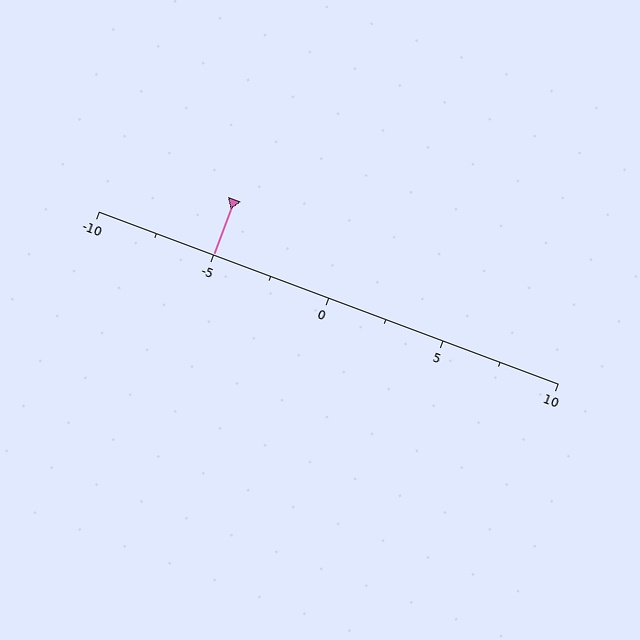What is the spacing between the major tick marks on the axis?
The major ticks are spaced 5 apart.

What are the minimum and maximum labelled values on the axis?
The axis runs from -10 to 10.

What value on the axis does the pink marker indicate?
The marker indicates approximately -5.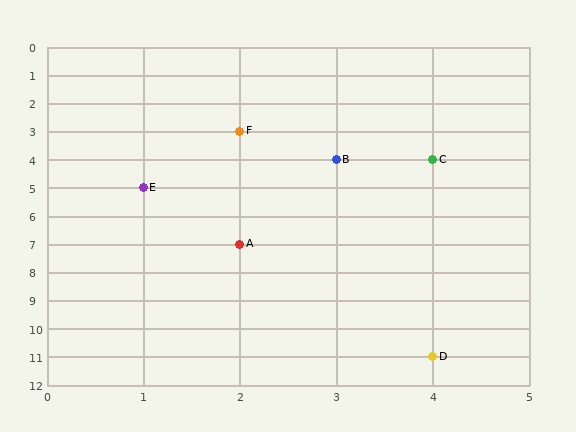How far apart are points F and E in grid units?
Points F and E are 1 column and 2 rows apart (about 2.2 grid units diagonally).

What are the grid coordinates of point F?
Point F is at grid coordinates (2, 3).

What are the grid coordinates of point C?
Point C is at grid coordinates (4, 4).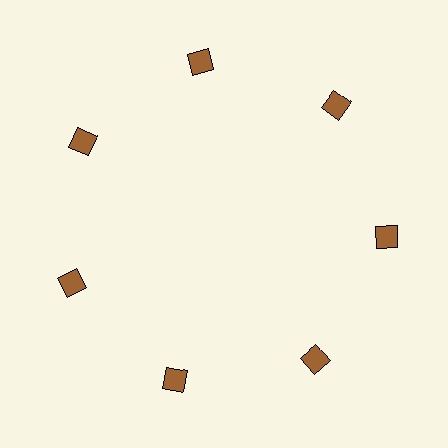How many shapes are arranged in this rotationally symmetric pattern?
There are 7 shapes, arranged in 7 groups of 1.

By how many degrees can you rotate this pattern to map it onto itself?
The pattern maps onto itself every 51 degrees of rotation.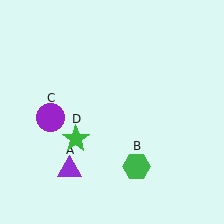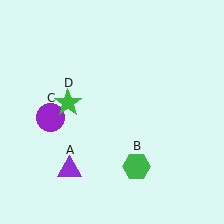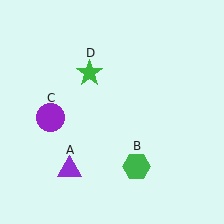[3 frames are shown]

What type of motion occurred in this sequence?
The green star (object D) rotated clockwise around the center of the scene.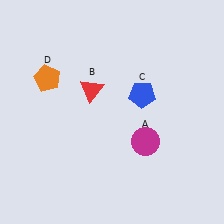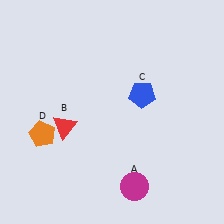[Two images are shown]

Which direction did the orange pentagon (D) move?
The orange pentagon (D) moved down.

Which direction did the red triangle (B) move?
The red triangle (B) moved down.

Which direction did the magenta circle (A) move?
The magenta circle (A) moved down.